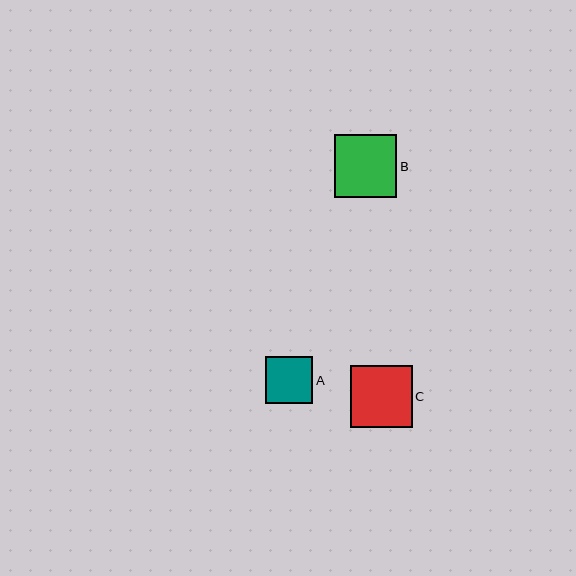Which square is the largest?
Square B is the largest with a size of approximately 63 pixels.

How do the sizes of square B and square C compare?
Square B and square C are approximately the same size.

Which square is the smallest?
Square A is the smallest with a size of approximately 47 pixels.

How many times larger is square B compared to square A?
Square B is approximately 1.3 times the size of square A.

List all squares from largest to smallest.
From largest to smallest: B, C, A.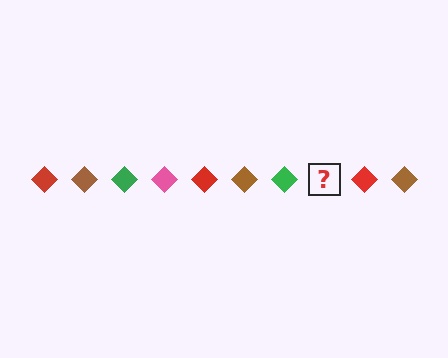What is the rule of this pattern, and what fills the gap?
The rule is that the pattern cycles through red, brown, green, pink diamonds. The gap should be filled with a pink diamond.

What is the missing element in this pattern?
The missing element is a pink diamond.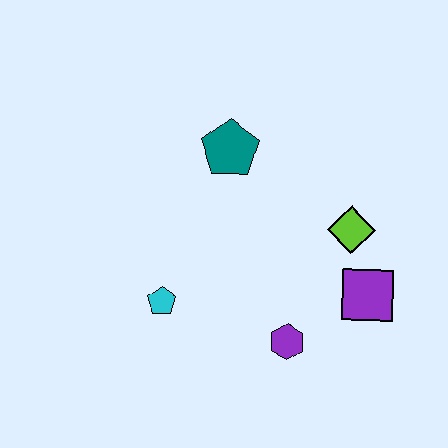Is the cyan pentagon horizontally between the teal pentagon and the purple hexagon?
No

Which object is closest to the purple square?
The lime diamond is closest to the purple square.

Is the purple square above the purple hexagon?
Yes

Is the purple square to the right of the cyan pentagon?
Yes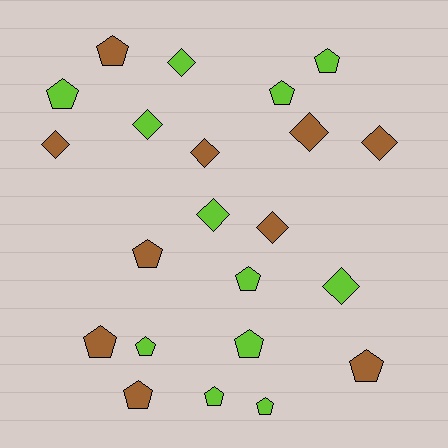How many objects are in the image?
There are 22 objects.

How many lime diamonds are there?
There are 4 lime diamonds.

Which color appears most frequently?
Lime, with 12 objects.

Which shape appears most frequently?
Pentagon, with 13 objects.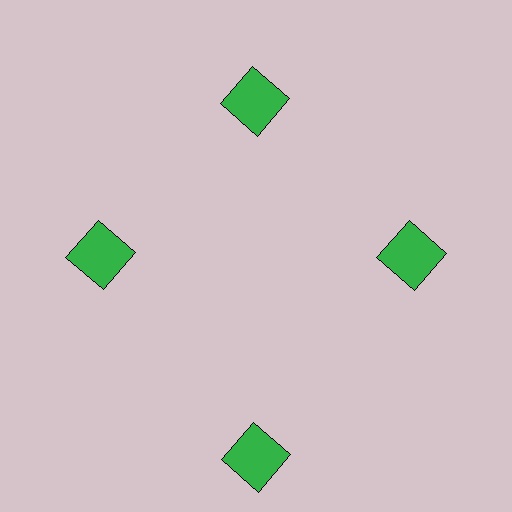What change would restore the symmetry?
The symmetry would be restored by moving it inward, back onto the ring so that all 4 squares sit at equal angles and equal distance from the center.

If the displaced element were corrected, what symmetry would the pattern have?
It would have 4-fold rotational symmetry — the pattern would map onto itself every 90 degrees.